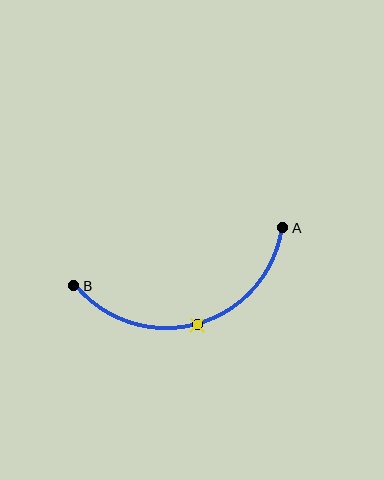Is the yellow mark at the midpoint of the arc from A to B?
Yes. The yellow mark lies on the arc at equal arc-length from both A and B — it is the arc midpoint.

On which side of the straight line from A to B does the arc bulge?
The arc bulges below the straight line connecting A and B.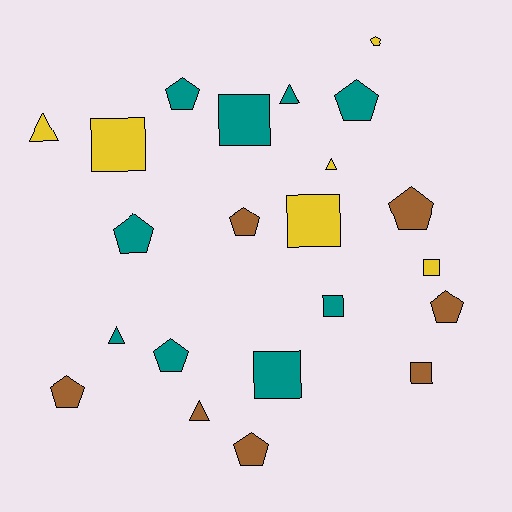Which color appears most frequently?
Teal, with 9 objects.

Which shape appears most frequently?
Pentagon, with 10 objects.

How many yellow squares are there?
There are 3 yellow squares.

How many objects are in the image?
There are 22 objects.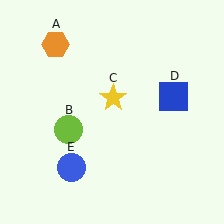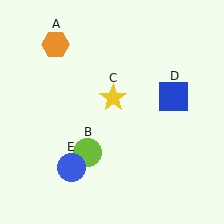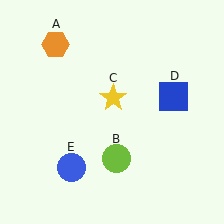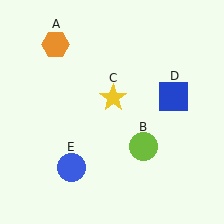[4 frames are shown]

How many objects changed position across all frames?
1 object changed position: lime circle (object B).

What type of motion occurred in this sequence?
The lime circle (object B) rotated counterclockwise around the center of the scene.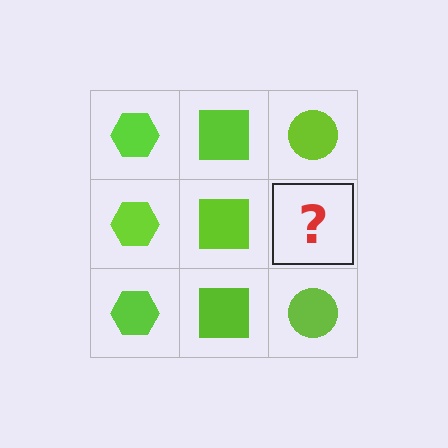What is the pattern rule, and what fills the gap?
The rule is that each column has a consistent shape. The gap should be filled with a lime circle.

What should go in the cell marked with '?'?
The missing cell should contain a lime circle.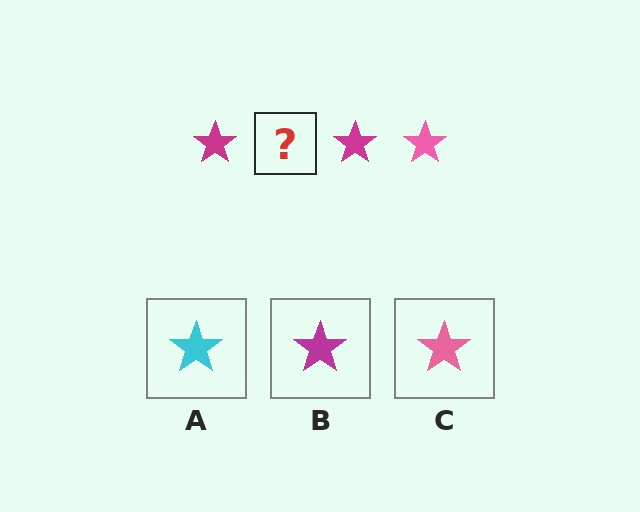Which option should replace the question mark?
Option C.